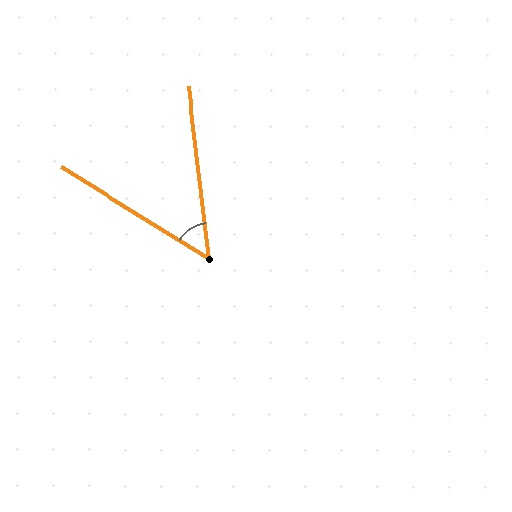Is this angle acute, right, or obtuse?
It is acute.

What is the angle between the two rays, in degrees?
Approximately 51 degrees.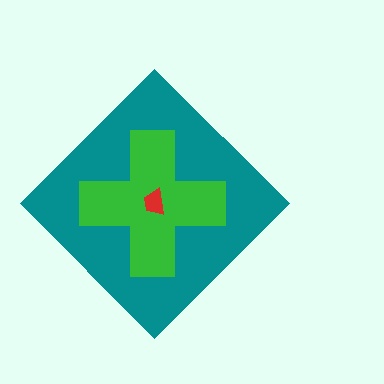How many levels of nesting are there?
3.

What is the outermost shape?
The teal diamond.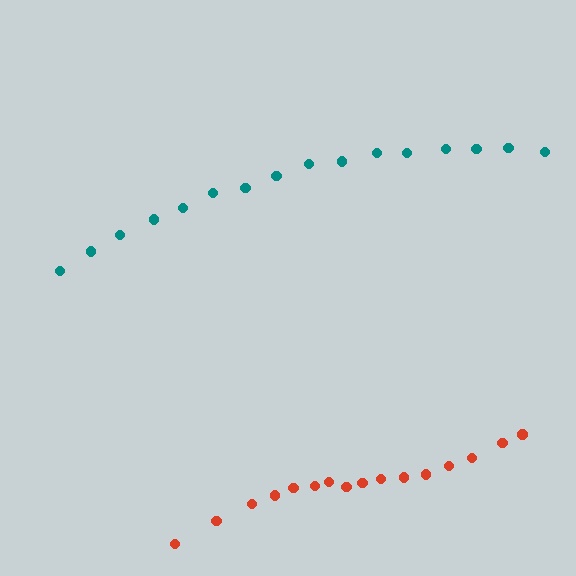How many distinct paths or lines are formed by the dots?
There are 2 distinct paths.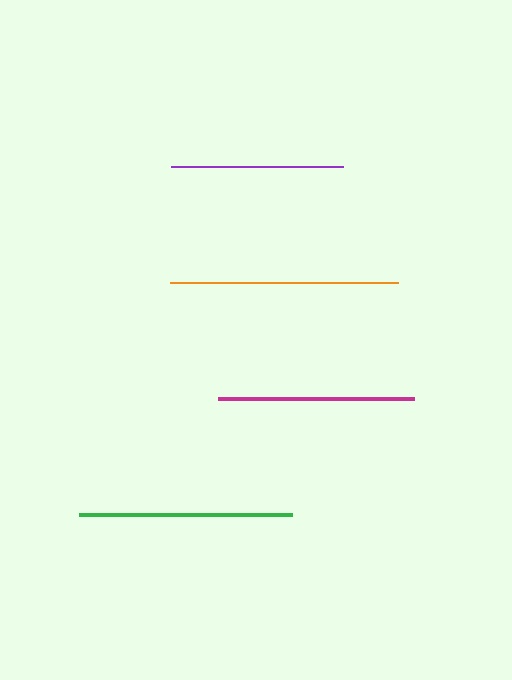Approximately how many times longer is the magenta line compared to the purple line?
The magenta line is approximately 1.1 times the length of the purple line.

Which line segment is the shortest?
The purple line is the shortest at approximately 172 pixels.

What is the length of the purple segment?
The purple segment is approximately 172 pixels long.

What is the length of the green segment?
The green segment is approximately 213 pixels long.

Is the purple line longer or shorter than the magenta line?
The magenta line is longer than the purple line.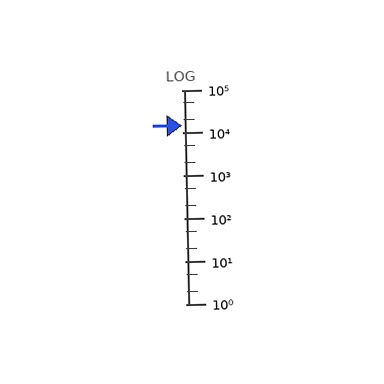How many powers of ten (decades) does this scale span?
The scale spans 5 decades, from 1 to 100000.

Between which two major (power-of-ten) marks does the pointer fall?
The pointer is between 10000 and 100000.